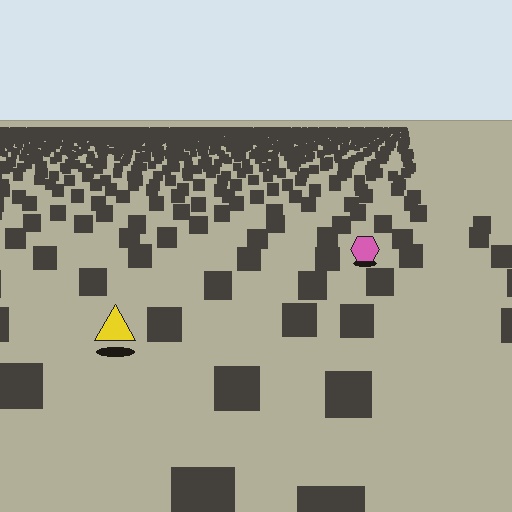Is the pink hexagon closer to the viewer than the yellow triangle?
No. The yellow triangle is closer — you can tell from the texture gradient: the ground texture is coarser near it.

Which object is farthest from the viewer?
The pink hexagon is farthest from the viewer. It appears smaller and the ground texture around it is denser.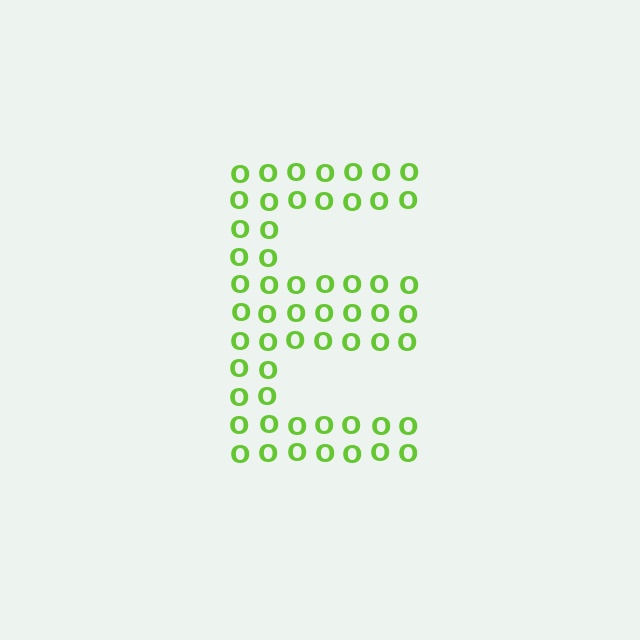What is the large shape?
The large shape is the letter E.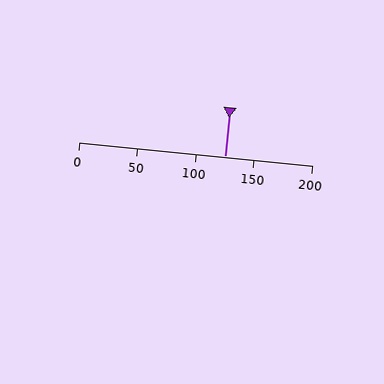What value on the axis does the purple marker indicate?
The marker indicates approximately 125.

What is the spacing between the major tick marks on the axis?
The major ticks are spaced 50 apart.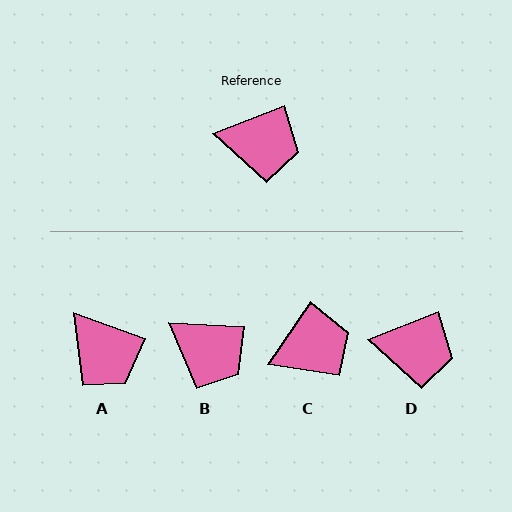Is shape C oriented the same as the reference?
No, it is off by about 35 degrees.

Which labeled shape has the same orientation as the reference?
D.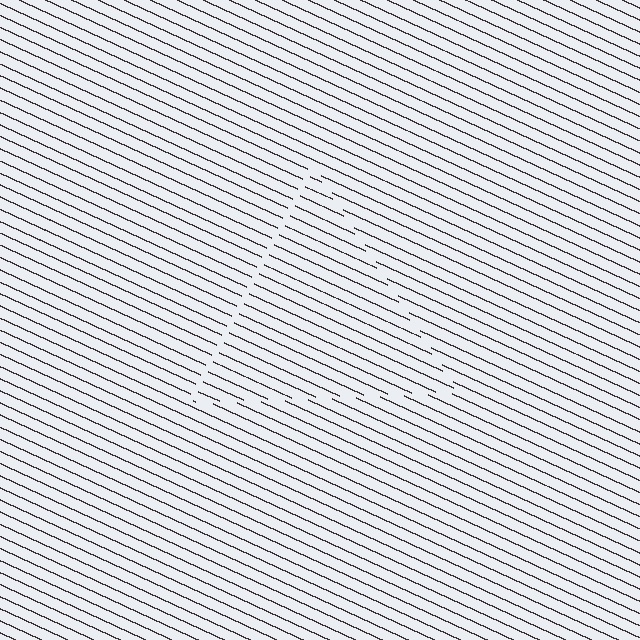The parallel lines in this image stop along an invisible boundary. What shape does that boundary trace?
An illusory triangle. The interior of the shape contains the same grating, shifted by half a period — the contour is defined by the phase discontinuity where line-ends from the inner and outer gratings abut.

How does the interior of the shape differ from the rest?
The interior of the shape contains the same grating, shifted by half a period — the contour is defined by the phase discontinuity where line-ends from the inner and outer gratings abut.